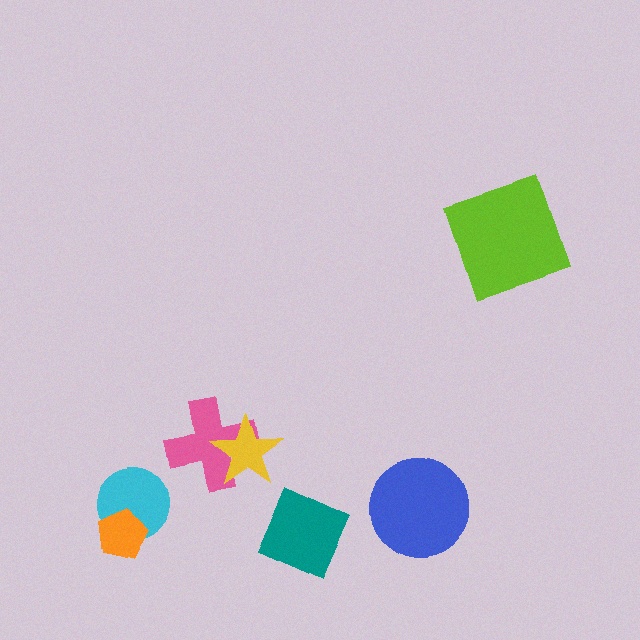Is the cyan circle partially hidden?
Yes, it is partially covered by another shape.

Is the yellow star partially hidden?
No, no other shape covers it.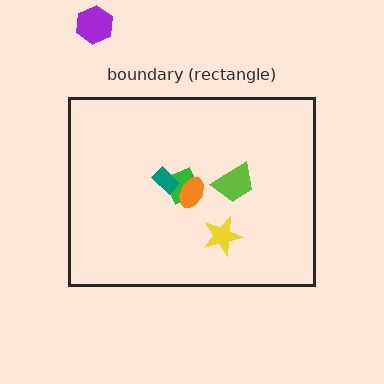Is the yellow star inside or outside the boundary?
Inside.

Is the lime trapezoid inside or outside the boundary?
Inside.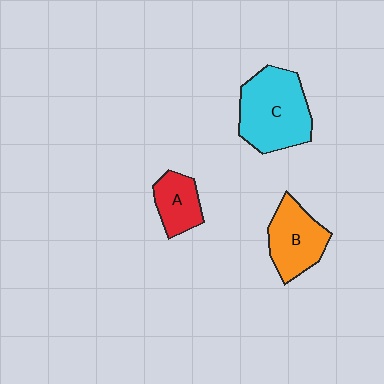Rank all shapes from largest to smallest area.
From largest to smallest: C (cyan), B (orange), A (red).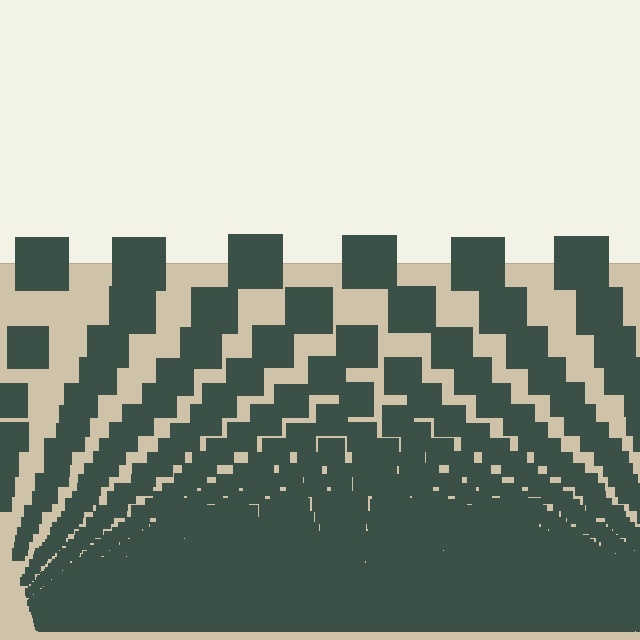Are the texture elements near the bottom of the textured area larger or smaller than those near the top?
Smaller. The gradient is inverted — elements near the bottom are smaller and denser.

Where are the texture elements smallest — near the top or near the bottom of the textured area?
Near the bottom.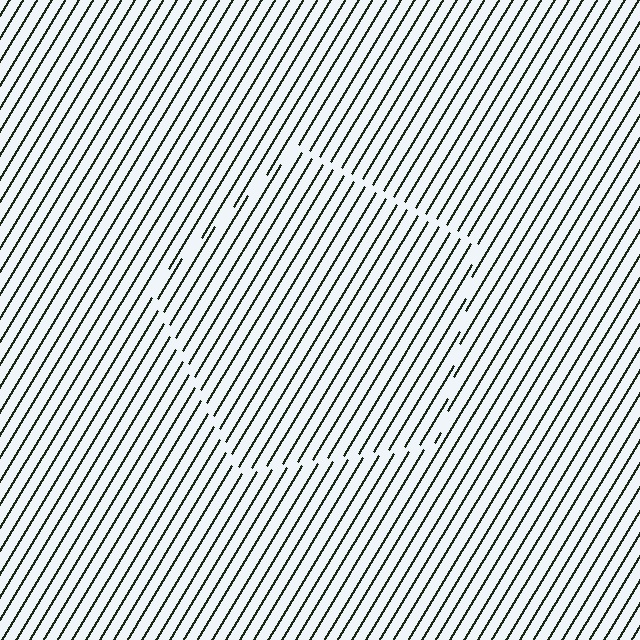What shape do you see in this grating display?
An illusory pentagon. The interior of the shape contains the same grating, shifted by half a period — the contour is defined by the phase discontinuity where line-ends from the inner and outer gratings abut.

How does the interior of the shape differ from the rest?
The interior of the shape contains the same grating, shifted by half a period — the contour is defined by the phase discontinuity where line-ends from the inner and outer gratings abut.